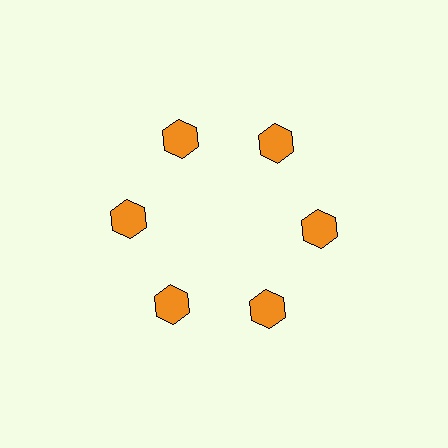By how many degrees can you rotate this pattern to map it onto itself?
The pattern maps onto itself every 60 degrees of rotation.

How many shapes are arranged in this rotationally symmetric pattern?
There are 6 shapes, arranged in 6 groups of 1.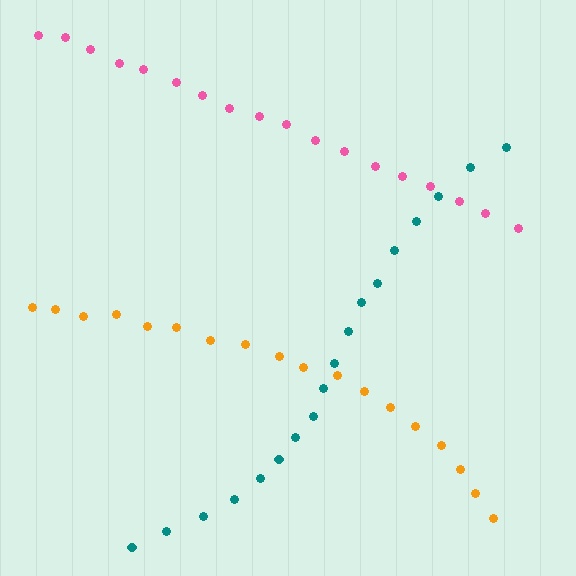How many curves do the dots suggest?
There are 3 distinct paths.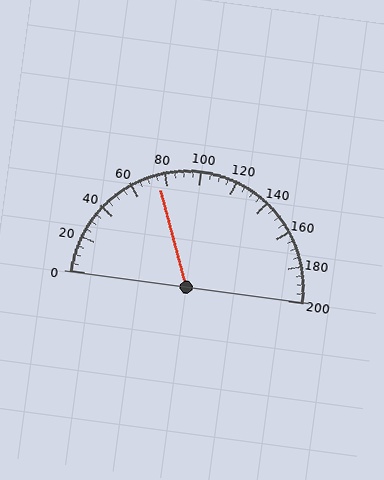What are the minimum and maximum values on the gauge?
The gauge ranges from 0 to 200.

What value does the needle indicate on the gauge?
The needle indicates approximately 75.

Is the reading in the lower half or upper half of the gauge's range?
The reading is in the lower half of the range (0 to 200).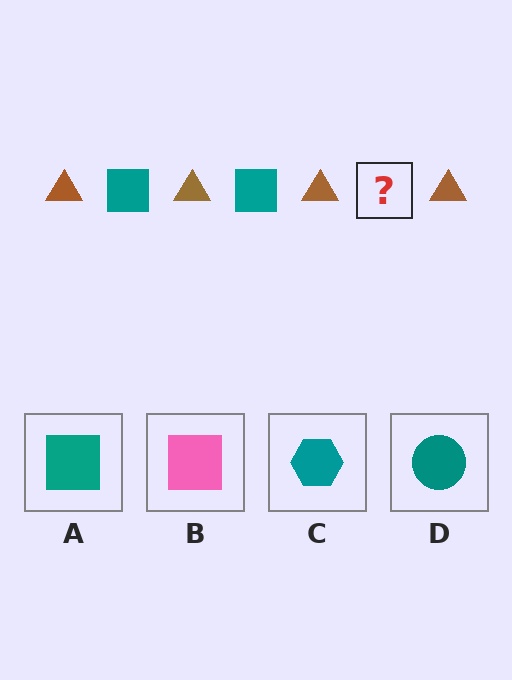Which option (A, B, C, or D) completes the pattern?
A.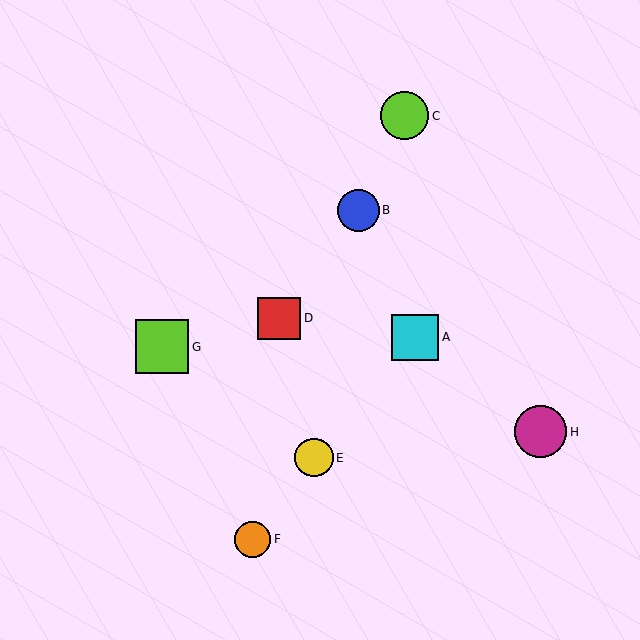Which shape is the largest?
The lime square (labeled G) is the largest.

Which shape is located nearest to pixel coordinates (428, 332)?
The cyan square (labeled A) at (415, 337) is nearest to that location.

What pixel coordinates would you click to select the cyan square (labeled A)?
Click at (415, 337) to select the cyan square A.